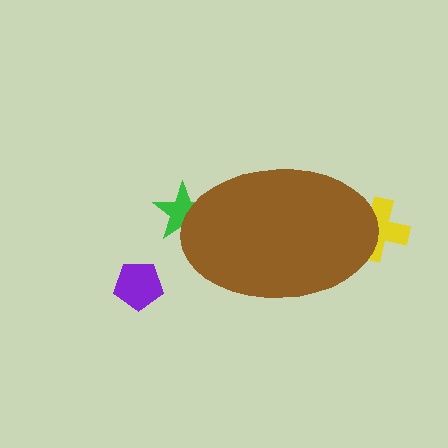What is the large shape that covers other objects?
A brown ellipse.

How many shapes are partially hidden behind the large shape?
2 shapes are partially hidden.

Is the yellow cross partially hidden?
Yes, the yellow cross is partially hidden behind the brown ellipse.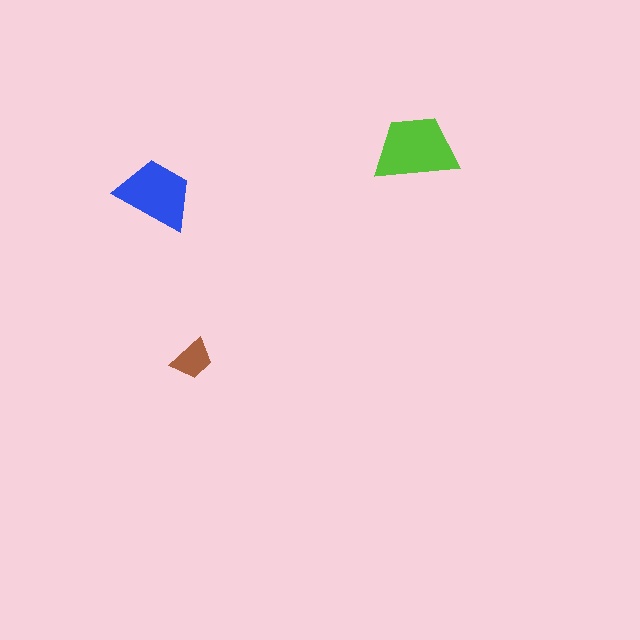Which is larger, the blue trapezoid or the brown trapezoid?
The blue one.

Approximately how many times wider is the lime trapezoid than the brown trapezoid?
About 2 times wider.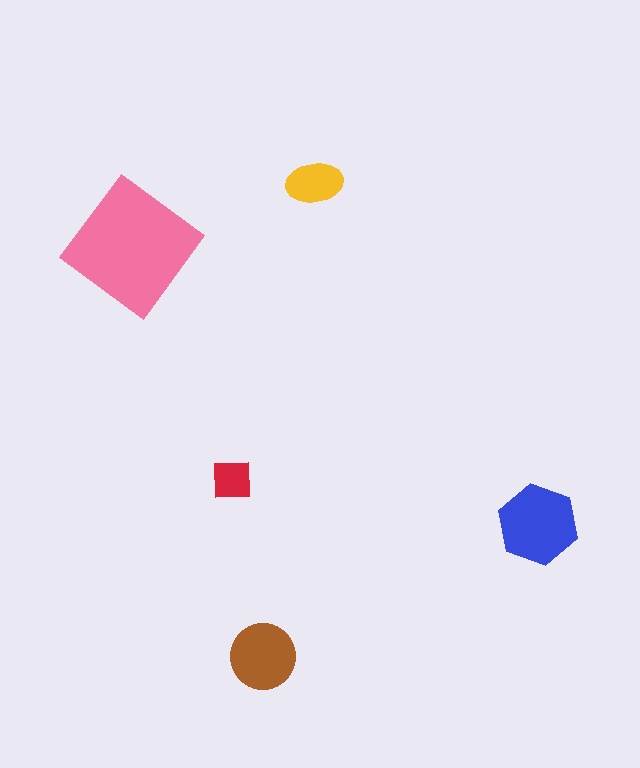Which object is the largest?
The pink diamond.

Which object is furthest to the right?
The blue hexagon is rightmost.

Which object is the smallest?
The red square.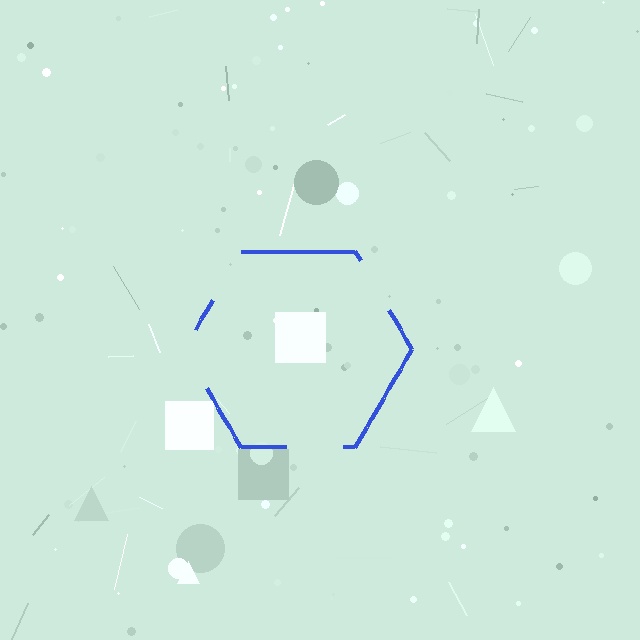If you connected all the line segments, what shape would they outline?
They would outline a hexagon.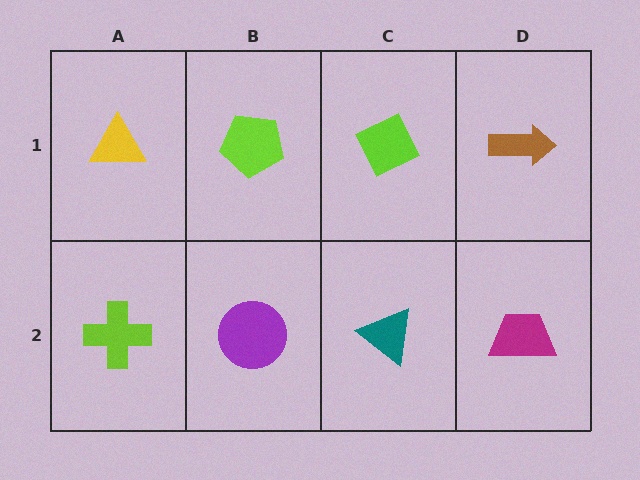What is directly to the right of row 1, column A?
A lime pentagon.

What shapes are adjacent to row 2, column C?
A lime diamond (row 1, column C), a purple circle (row 2, column B), a magenta trapezoid (row 2, column D).